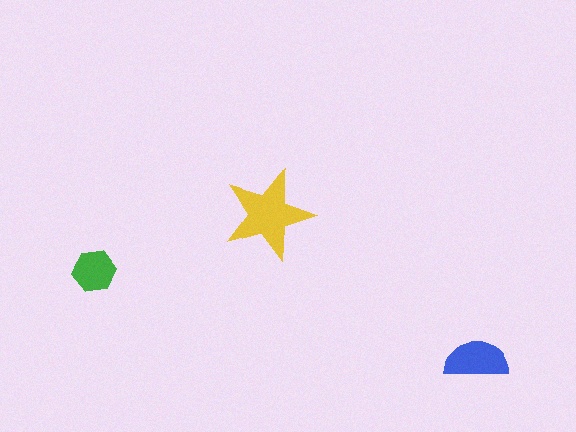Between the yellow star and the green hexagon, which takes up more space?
The yellow star.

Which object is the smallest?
The green hexagon.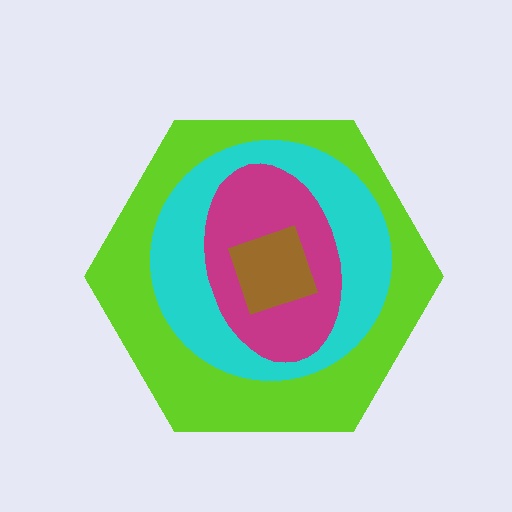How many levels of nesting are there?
4.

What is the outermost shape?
The lime hexagon.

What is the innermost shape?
The brown square.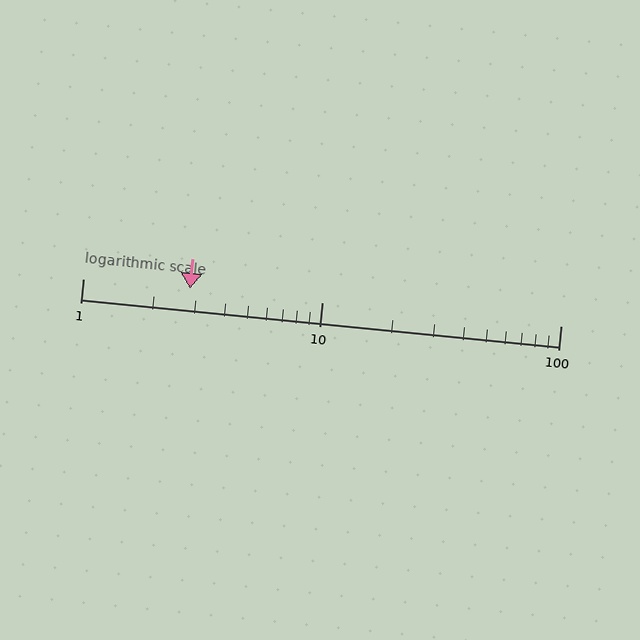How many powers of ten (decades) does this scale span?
The scale spans 2 decades, from 1 to 100.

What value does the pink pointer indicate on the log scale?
The pointer indicates approximately 2.8.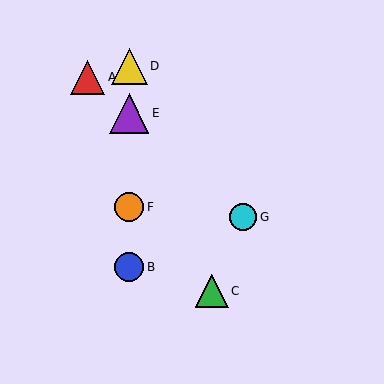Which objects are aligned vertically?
Objects B, D, E, F are aligned vertically.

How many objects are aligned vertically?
4 objects (B, D, E, F) are aligned vertically.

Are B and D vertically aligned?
Yes, both are at x≈129.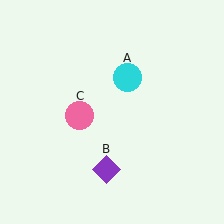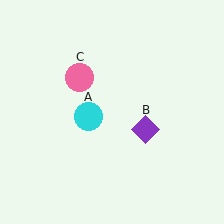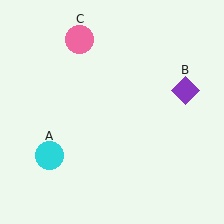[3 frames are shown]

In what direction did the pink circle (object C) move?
The pink circle (object C) moved up.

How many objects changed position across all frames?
3 objects changed position: cyan circle (object A), purple diamond (object B), pink circle (object C).